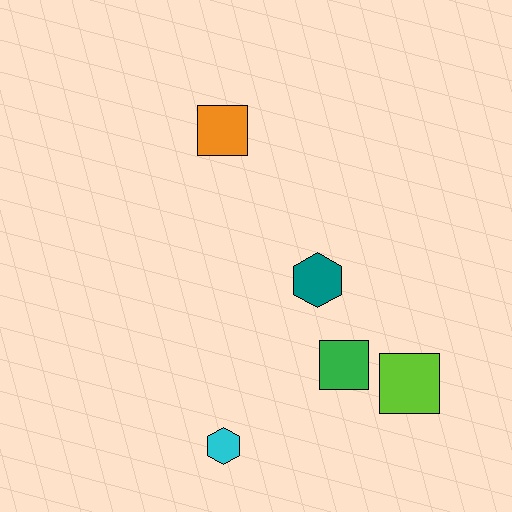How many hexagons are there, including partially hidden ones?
There are 2 hexagons.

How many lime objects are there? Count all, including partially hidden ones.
There is 1 lime object.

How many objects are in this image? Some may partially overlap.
There are 5 objects.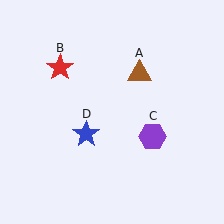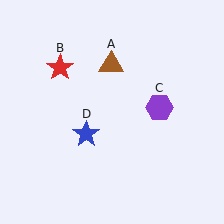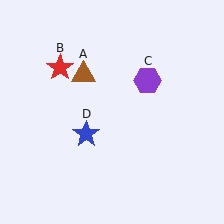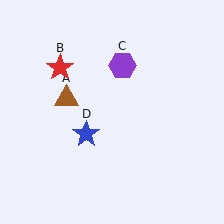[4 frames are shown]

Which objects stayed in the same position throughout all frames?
Red star (object B) and blue star (object D) remained stationary.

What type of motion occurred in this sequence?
The brown triangle (object A), purple hexagon (object C) rotated counterclockwise around the center of the scene.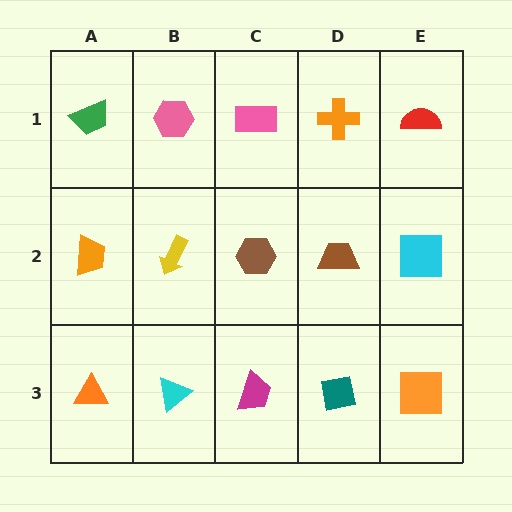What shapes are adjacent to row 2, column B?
A pink hexagon (row 1, column B), a cyan triangle (row 3, column B), an orange trapezoid (row 2, column A), a brown hexagon (row 2, column C).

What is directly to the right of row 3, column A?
A cyan triangle.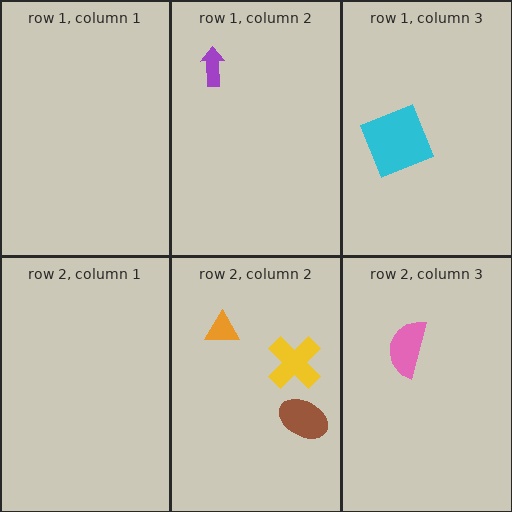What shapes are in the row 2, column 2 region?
The orange triangle, the brown ellipse, the yellow cross.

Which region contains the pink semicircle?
The row 2, column 3 region.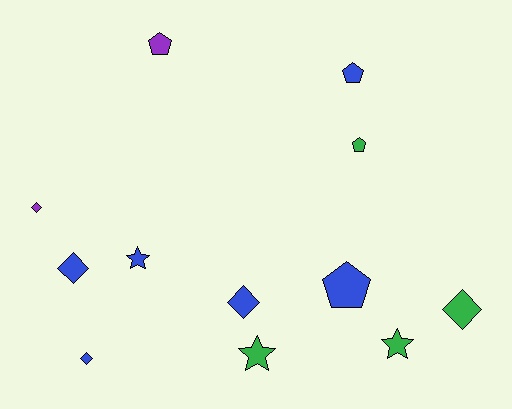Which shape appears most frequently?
Diamond, with 5 objects.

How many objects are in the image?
There are 12 objects.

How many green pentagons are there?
There is 1 green pentagon.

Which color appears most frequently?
Blue, with 6 objects.